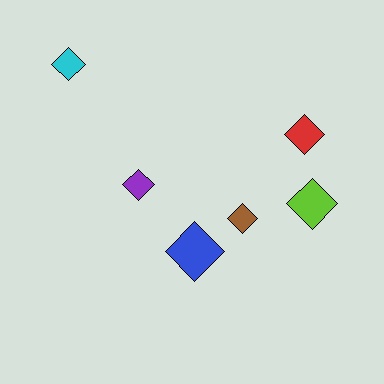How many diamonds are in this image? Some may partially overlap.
There are 6 diamonds.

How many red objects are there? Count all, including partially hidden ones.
There is 1 red object.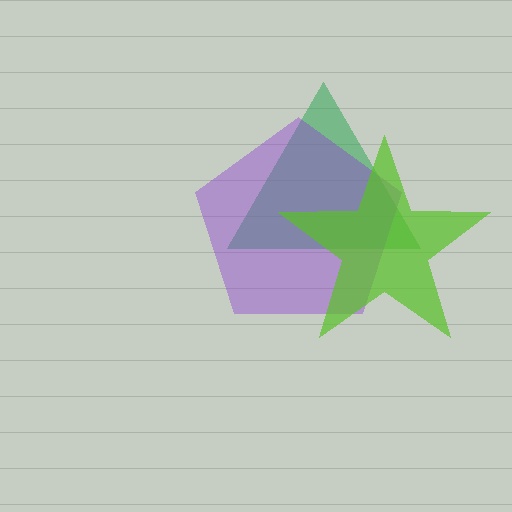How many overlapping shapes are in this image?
There are 3 overlapping shapes in the image.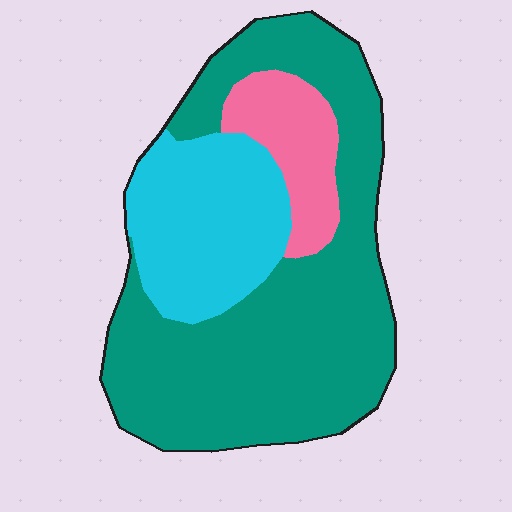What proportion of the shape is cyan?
Cyan covers around 25% of the shape.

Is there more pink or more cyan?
Cyan.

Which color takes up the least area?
Pink, at roughly 10%.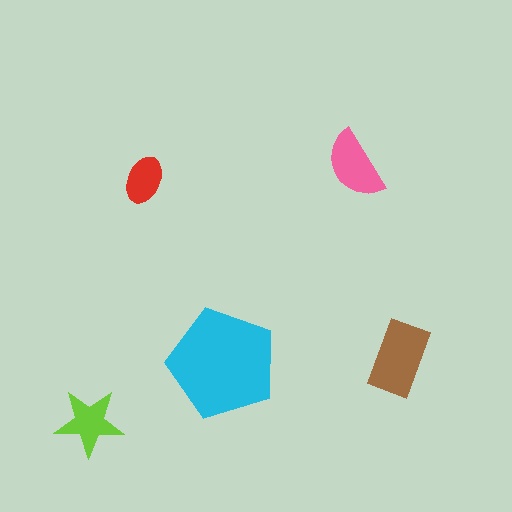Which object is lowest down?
The lime star is bottommost.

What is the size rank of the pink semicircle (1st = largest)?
3rd.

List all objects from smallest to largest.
The red ellipse, the lime star, the pink semicircle, the brown rectangle, the cyan pentagon.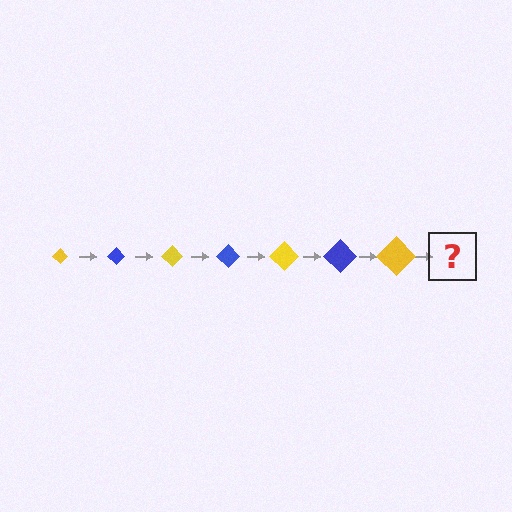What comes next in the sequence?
The next element should be a blue diamond, larger than the previous one.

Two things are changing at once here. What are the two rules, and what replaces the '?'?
The two rules are that the diamond grows larger each step and the color cycles through yellow and blue. The '?' should be a blue diamond, larger than the previous one.